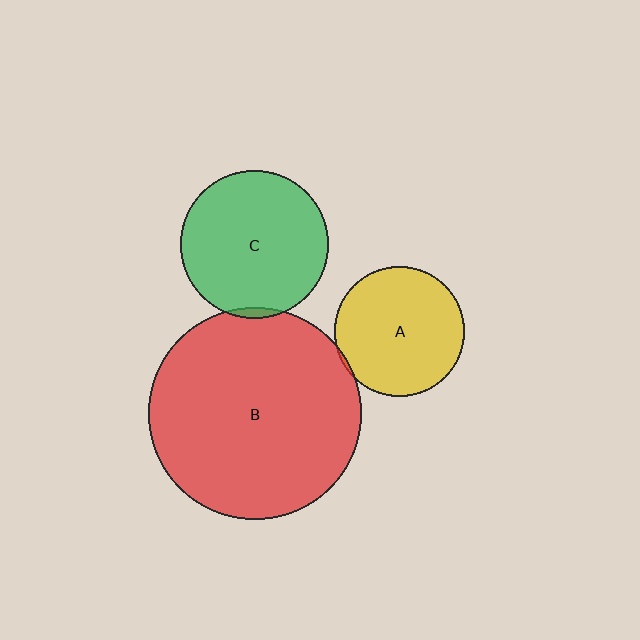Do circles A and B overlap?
Yes.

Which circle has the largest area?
Circle B (red).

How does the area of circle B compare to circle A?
Approximately 2.7 times.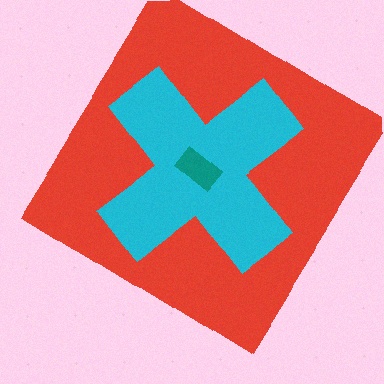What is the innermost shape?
The teal rectangle.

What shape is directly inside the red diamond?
The cyan cross.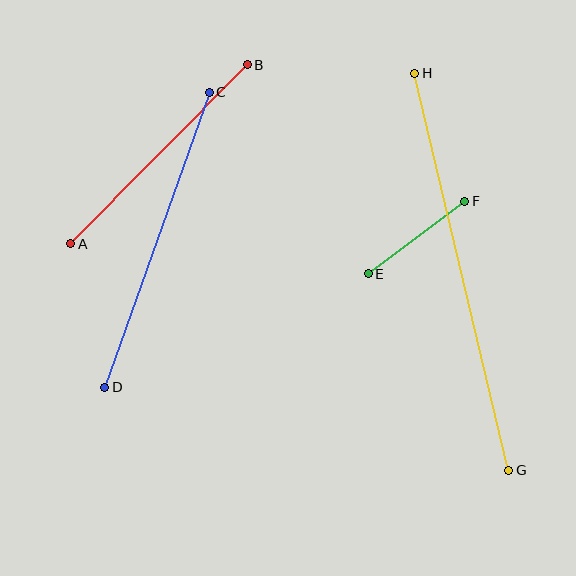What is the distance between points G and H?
The distance is approximately 408 pixels.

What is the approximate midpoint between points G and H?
The midpoint is at approximately (462, 272) pixels.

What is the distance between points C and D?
The distance is approximately 313 pixels.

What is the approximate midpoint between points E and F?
The midpoint is at approximately (417, 238) pixels.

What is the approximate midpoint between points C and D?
The midpoint is at approximately (157, 240) pixels.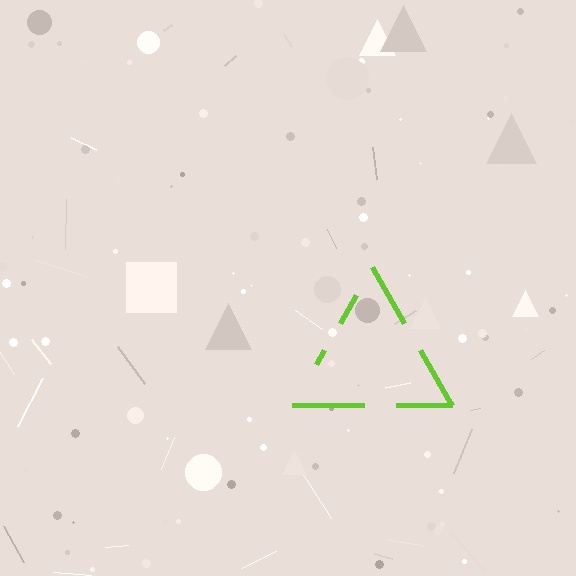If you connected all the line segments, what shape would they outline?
They would outline a triangle.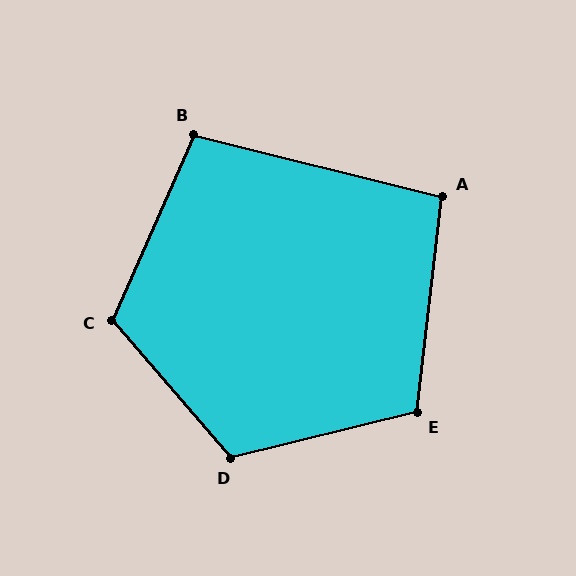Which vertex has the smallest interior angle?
A, at approximately 97 degrees.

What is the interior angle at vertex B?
Approximately 100 degrees (obtuse).